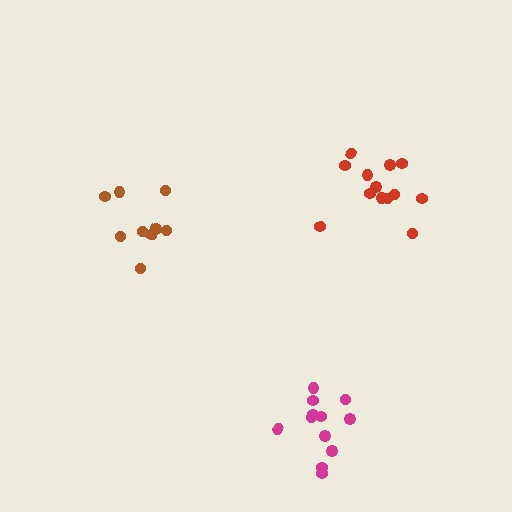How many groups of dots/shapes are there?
There are 3 groups.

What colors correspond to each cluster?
The clusters are colored: red, brown, magenta.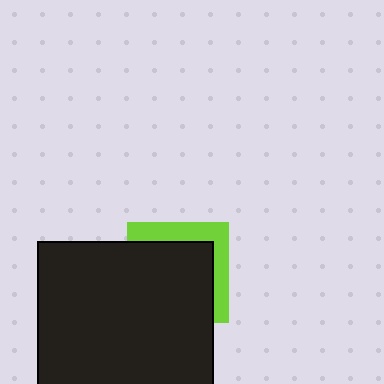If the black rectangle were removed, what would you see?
You would see the complete lime square.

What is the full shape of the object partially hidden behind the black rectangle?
The partially hidden object is a lime square.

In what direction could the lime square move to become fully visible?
The lime square could move toward the upper-right. That would shift it out from behind the black rectangle entirely.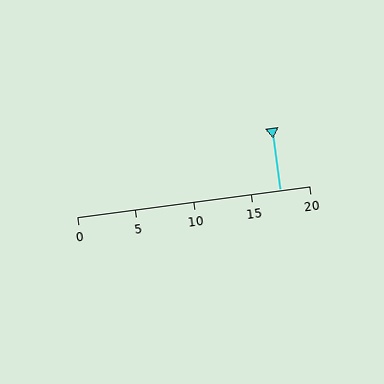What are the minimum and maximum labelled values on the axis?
The axis runs from 0 to 20.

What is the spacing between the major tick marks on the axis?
The major ticks are spaced 5 apart.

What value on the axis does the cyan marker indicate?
The marker indicates approximately 17.5.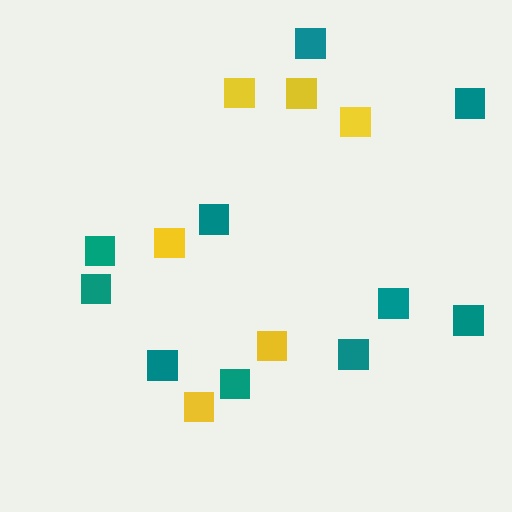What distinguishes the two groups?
There are 2 groups: one group of teal squares (10) and one group of yellow squares (6).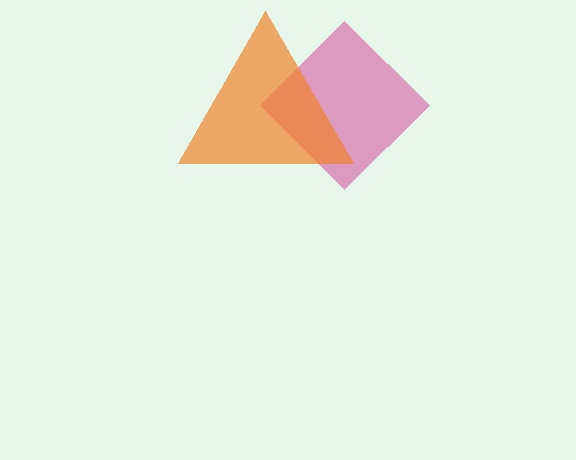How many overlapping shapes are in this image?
There are 2 overlapping shapes in the image.